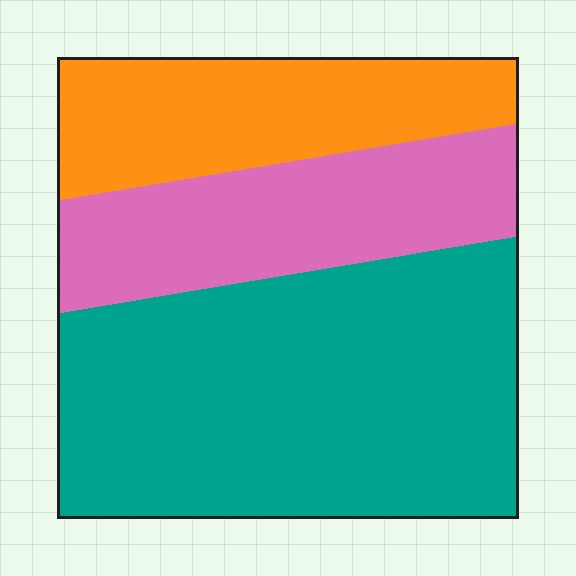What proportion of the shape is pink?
Pink covers roughly 25% of the shape.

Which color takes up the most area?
Teal, at roughly 55%.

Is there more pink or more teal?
Teal.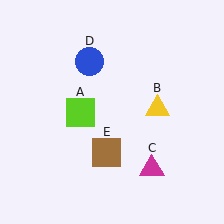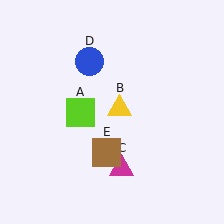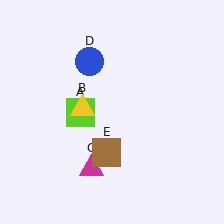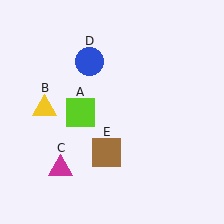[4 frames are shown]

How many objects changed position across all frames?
2 objects changed position: yellow triangle (object B), magenta triangle (object C).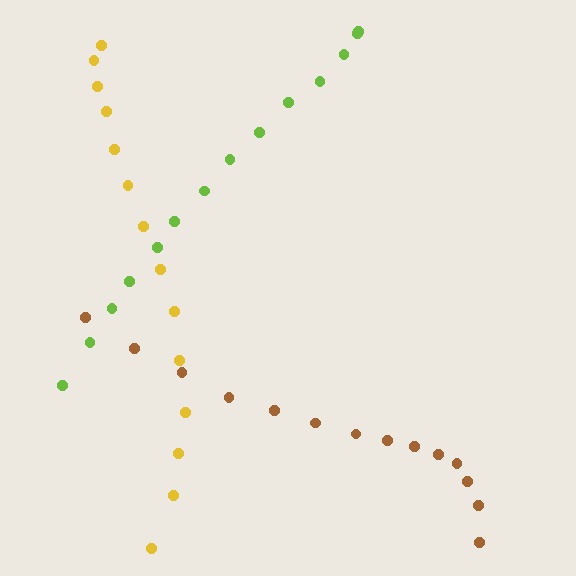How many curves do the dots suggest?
There are 3 distinct paths.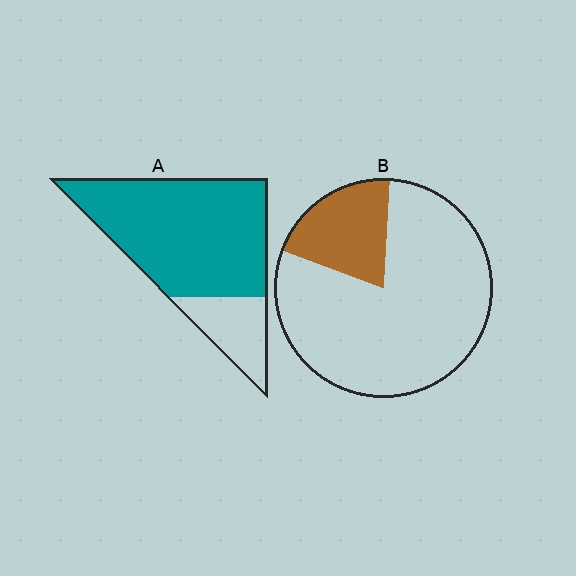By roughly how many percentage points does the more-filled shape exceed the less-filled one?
By roughly 60 percentage points (A over B).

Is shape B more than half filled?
No.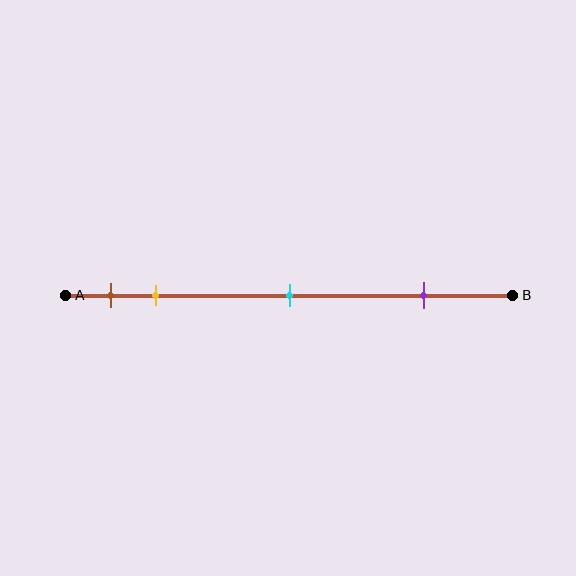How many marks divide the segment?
There are 4 marks dividing the segment.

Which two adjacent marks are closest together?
The brown and yellow marks are the closest adjacent pair.